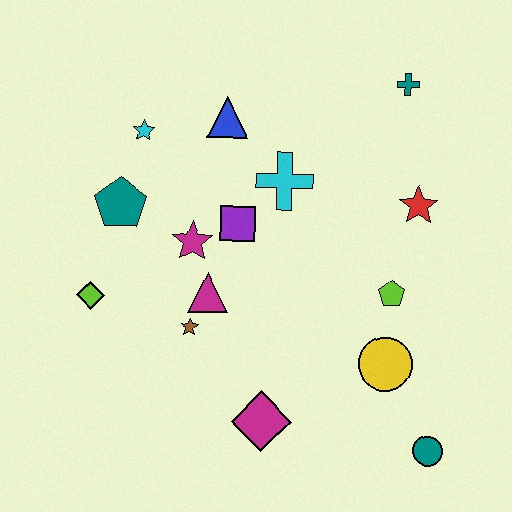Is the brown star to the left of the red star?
Yes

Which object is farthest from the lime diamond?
The teal cross is farthest from the lime diamond.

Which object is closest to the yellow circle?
The lime pentagon is closest to the yellow circle.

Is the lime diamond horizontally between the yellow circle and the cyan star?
No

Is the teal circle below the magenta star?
Yes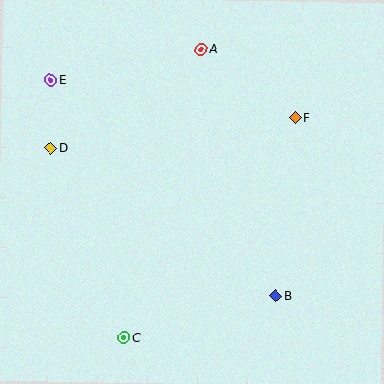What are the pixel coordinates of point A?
Point A is at (201, 49).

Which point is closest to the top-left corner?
Point E is closest to the top-left corner.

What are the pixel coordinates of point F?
Point F is at (295, 118).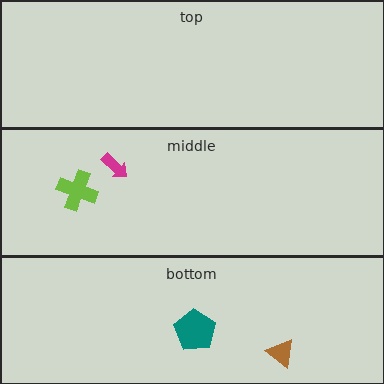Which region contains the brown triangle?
The bottom region.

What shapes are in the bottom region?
The teal pentagon, the brown triangle.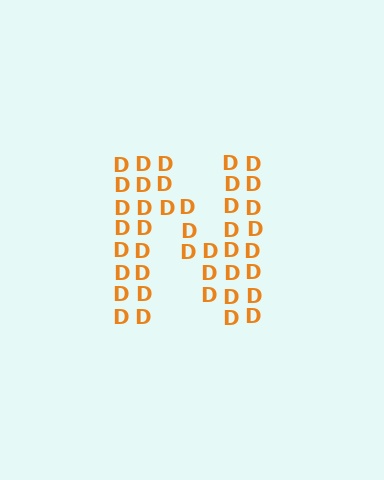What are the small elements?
The small elements are letter D's.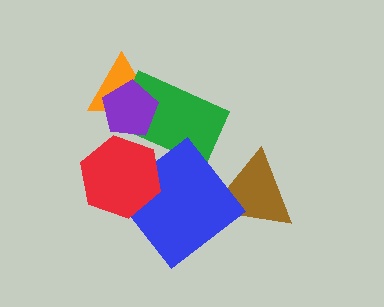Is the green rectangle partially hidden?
Yes, it is partially covered by another shape.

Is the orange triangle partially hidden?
Yes, it is partially covered by another shape.